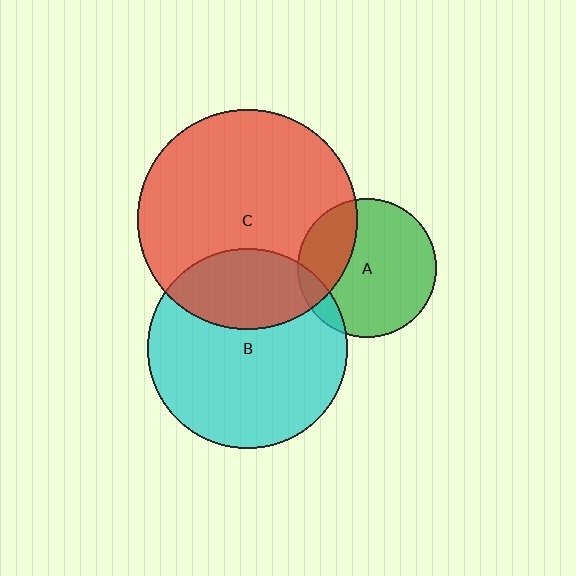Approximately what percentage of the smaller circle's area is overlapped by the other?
Approximately 10%.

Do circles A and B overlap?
Yes.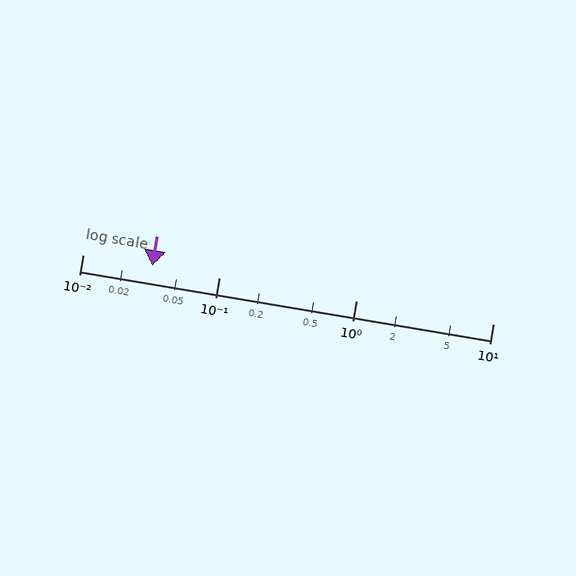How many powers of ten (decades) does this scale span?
The scale spans 3 decades, from 0.01 to 10.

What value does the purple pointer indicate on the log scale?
The pointer indicates approximately 0.032.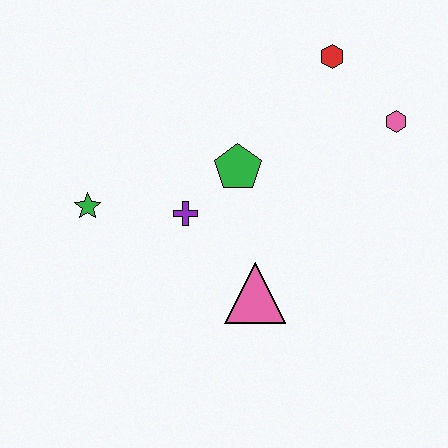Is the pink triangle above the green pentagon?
No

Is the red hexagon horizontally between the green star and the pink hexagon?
Yes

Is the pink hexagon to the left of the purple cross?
No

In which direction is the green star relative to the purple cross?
The green star is to the left of the purple cross.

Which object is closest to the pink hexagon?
The red hexagon is closest to the pink hexagon.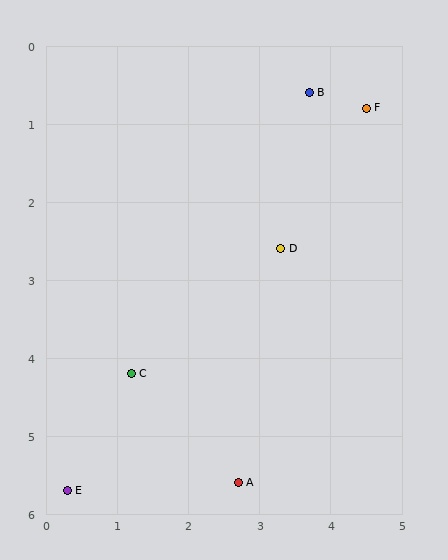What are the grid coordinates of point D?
Point D is at approximately (3.3, 2.6).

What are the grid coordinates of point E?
Point E is at approximately (0.3, 5.7).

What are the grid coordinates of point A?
Point A is at approximately (2.7, 5.6).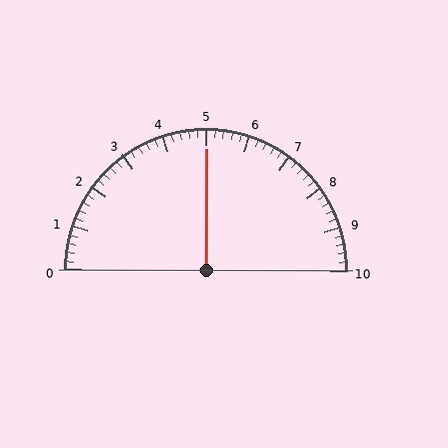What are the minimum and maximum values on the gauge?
The gauge ranges from 0 to 10.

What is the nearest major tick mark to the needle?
The nearest major tick mark is 5.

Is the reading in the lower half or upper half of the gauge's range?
The reading is in the upper half of the range (0 to 10).